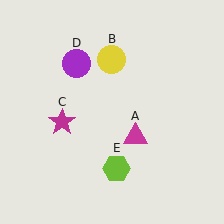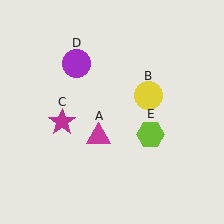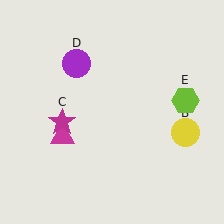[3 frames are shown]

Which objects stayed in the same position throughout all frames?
Magenta star (object C) and purple circle (object D) remained stationary.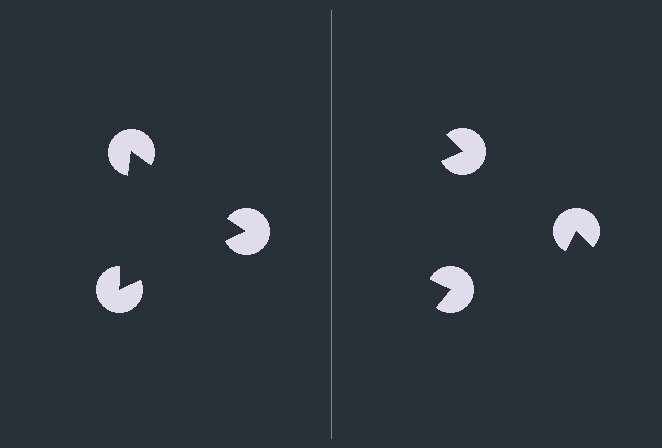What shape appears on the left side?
An illusory triangle.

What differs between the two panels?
The pac-man discs are positioned identically on both sides; only the wedge orientations differ. On the left they align to a triangle; on the right they are misaligned.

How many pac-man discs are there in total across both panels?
6 — 3 on each side.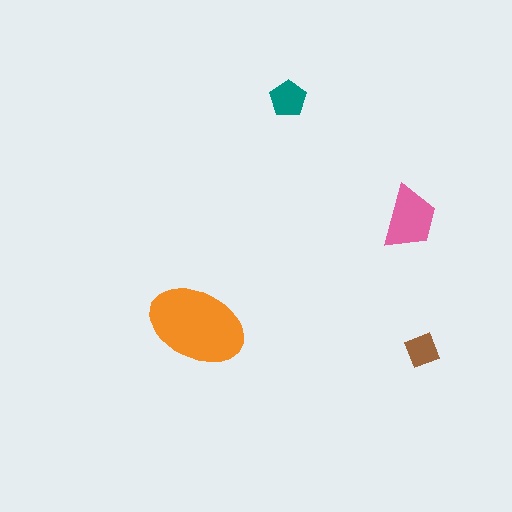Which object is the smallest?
The brown diamond.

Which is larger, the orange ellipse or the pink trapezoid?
The orange ellipse.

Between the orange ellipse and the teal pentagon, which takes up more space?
The orange ellipse.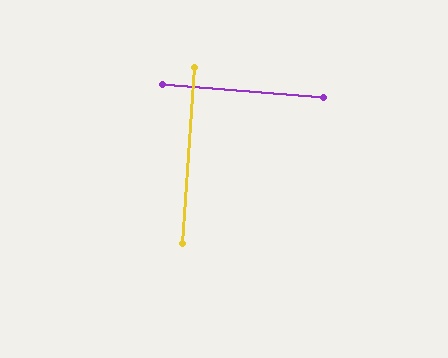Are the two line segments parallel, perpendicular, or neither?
Perpendicular — they meet at approximately 89°.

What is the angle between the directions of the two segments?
Approximately 89 degrees.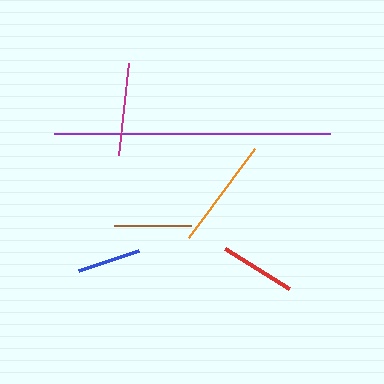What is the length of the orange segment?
The orange segment is approximately 111 pixels long.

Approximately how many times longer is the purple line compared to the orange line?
The purple line is approximately 2.5 times the length of the orange line.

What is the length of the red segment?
The red segment is approximately 76 pixels long.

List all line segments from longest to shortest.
From longest to shortest: purple, orange, magenta, brown, red, blue.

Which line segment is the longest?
The purple line is the longest at approximately 276 pixels.